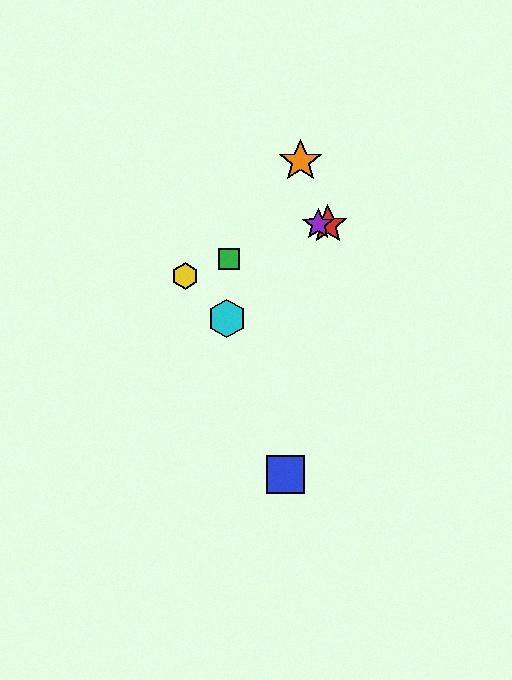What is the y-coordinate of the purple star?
The purple star is at y≈225.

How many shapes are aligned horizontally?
2 shapes (the red star, the purple star) are aligned horizontally.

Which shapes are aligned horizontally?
The red star, the purple star are aligned horizontally.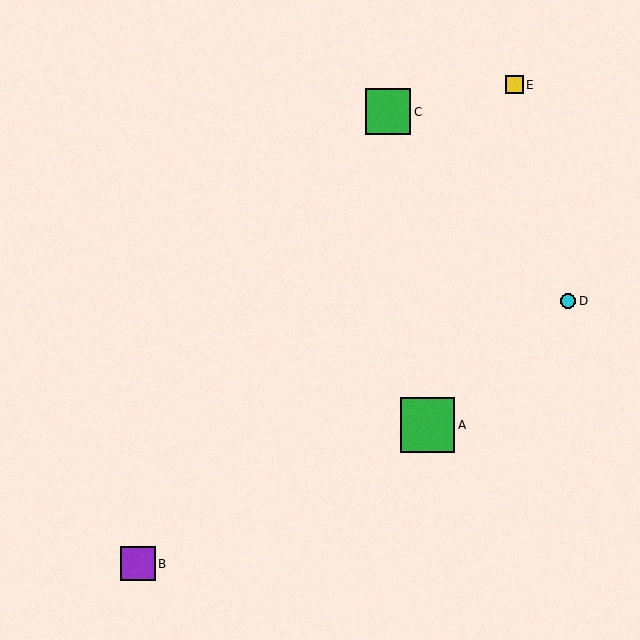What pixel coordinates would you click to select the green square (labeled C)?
Click at (388, 112) to select the green square C.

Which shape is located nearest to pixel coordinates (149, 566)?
The purple square (labeled B) at (138, 564) is nearest to that location.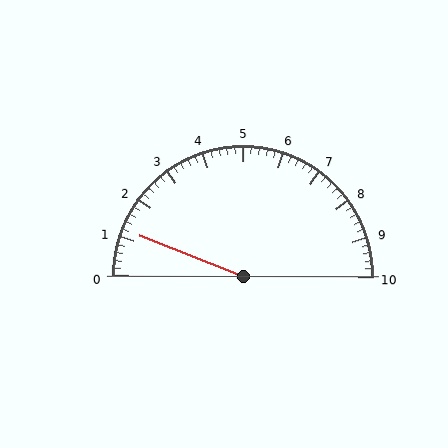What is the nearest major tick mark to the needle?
The nearest major tick mark is 1.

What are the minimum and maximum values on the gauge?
The gauge ranges from 0 to 10.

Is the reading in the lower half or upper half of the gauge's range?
The reading is in the lower half of the range (0 to 10).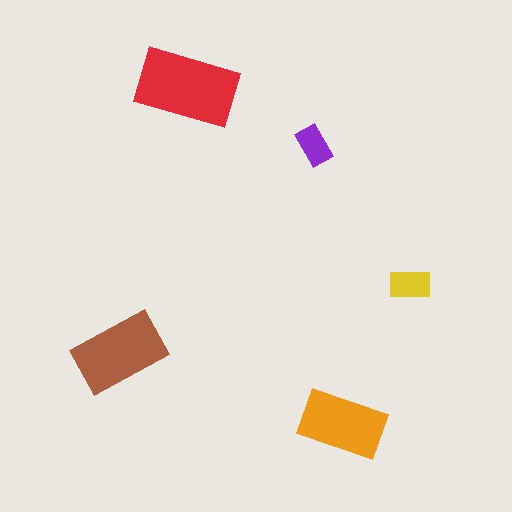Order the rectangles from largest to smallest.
the red one, the brown one, the orange one, the yellow one, the purple one.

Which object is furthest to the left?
The brown rectangle is leftmost.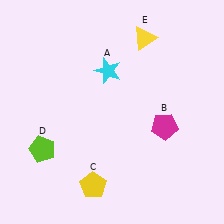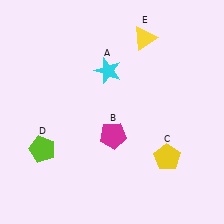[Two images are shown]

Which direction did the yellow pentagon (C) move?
The yellow pentagon (C) moved right.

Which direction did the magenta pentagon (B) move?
The magenta pentagon (B) moved left.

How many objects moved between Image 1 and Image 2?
2 objects moved between the two images.